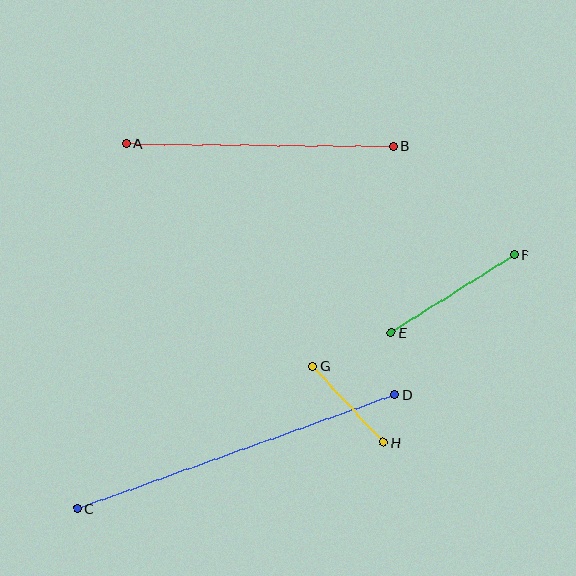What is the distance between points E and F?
The distance is approximately 146 pixels.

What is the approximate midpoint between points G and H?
The midpoint is at approximately (348, 404) pixels.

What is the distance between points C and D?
The distance is approximately 337 pixels.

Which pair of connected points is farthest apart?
Points C and D are farthest apart.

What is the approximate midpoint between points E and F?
The midpoint is at approximately (453, 294) pixels.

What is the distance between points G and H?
The distance is approximately 104 pixels.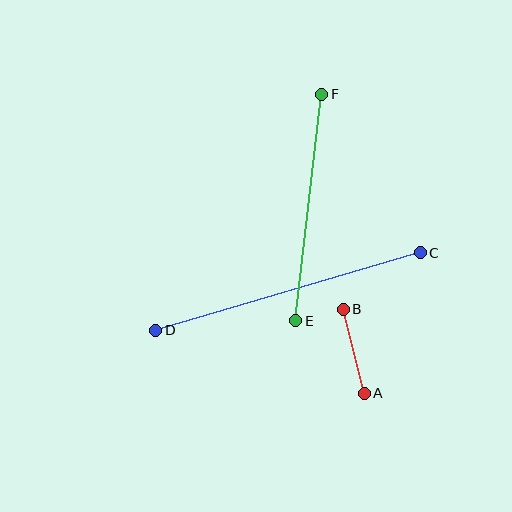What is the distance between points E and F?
The distance is approximately 228 pixels.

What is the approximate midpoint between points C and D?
The midpoint is at approximately (288, 291) pixels.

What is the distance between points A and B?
The distance is approximately 87 pixels.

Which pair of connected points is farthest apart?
Points C and D are farthest apart.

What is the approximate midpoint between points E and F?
The midpoint is at approximately (309, 207) pixels.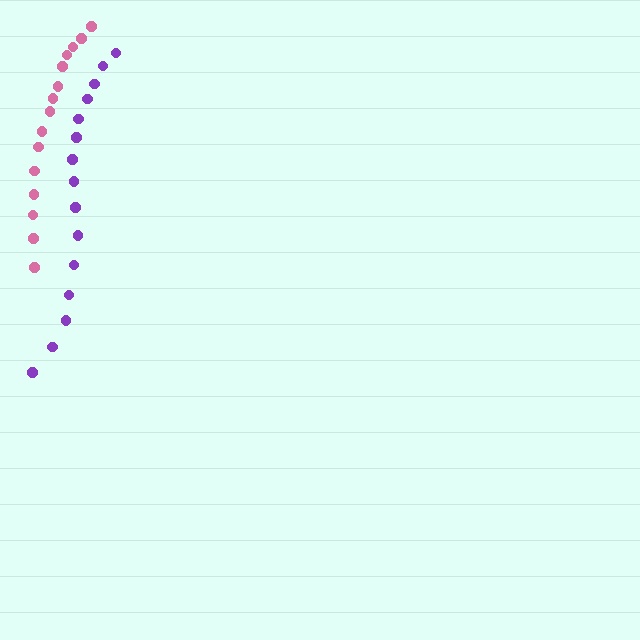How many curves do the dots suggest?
There are 2 distinct paths.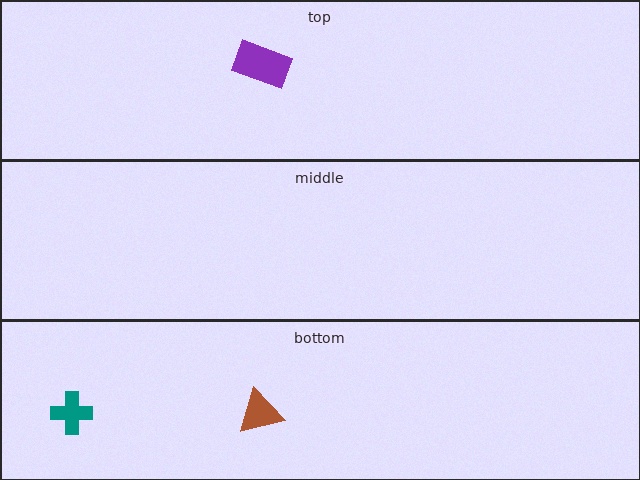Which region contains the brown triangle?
The bottom region.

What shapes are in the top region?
The purple rectangle.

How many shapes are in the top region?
1.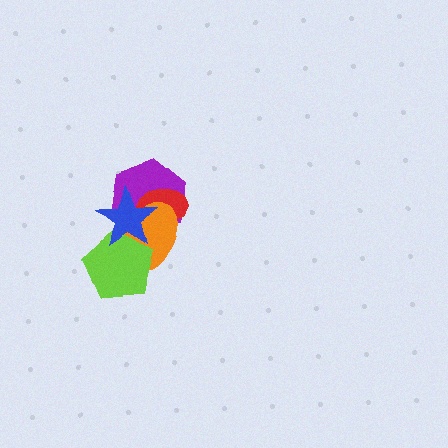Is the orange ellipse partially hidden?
Yes, it is partially covered by another shape.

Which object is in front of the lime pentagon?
The blue star is in front of the lime pentagon.